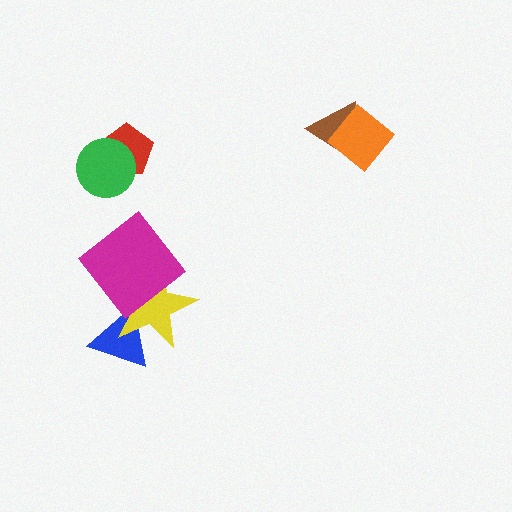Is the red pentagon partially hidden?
Yes, it is partially covered by another shape.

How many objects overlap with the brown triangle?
1 object overlaps with the brown triangle.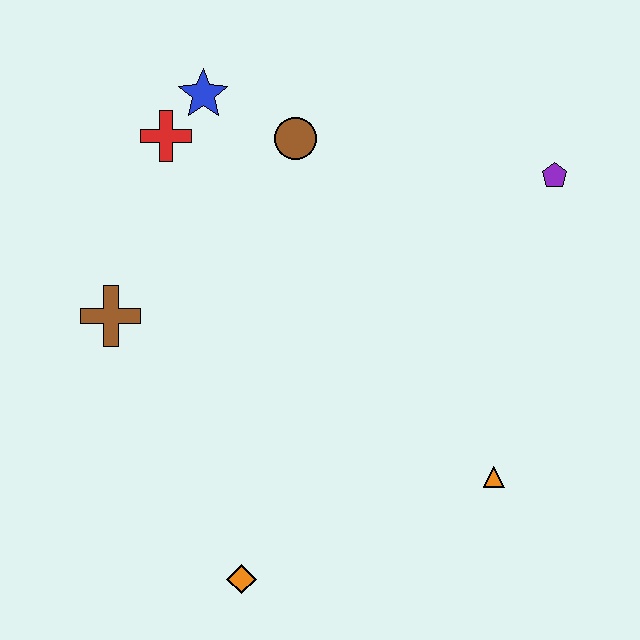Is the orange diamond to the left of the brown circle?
Yes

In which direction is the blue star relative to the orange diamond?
The blue star is above the orange diamond.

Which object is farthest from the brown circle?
The orange diamond is farthest from the brown circle.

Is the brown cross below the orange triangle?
No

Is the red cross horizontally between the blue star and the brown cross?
Yes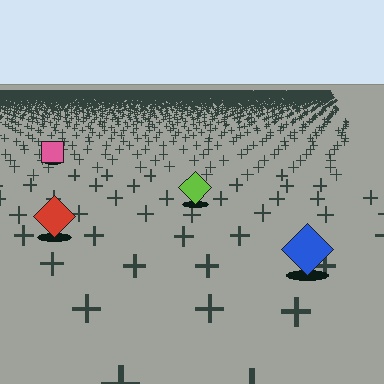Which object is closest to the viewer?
The blue diamond is closest. The texture marks near it are larger and more spread out.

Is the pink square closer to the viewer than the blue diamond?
No. The blue diamond is closer — you can tell from the texture gradient: the ground texture is coarser near it.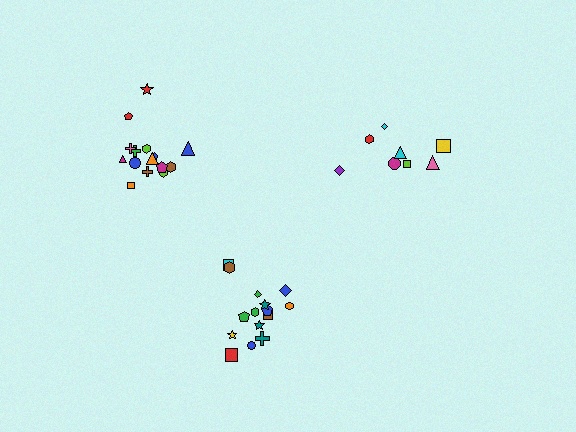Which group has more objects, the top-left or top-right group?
The top-left group.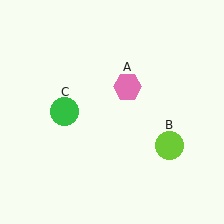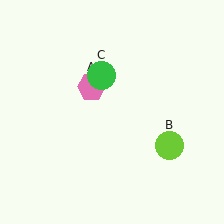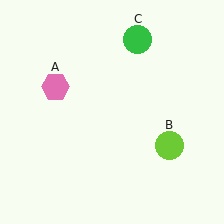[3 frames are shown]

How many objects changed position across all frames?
2 objects changed position: pink hexagon (object A), green circle (object C).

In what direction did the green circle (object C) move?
The green circle (object C) moved up and to the right.